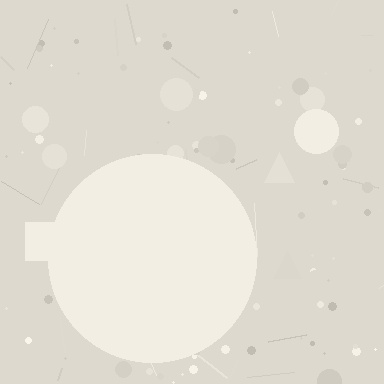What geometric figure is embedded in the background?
A circle is embedded in the background.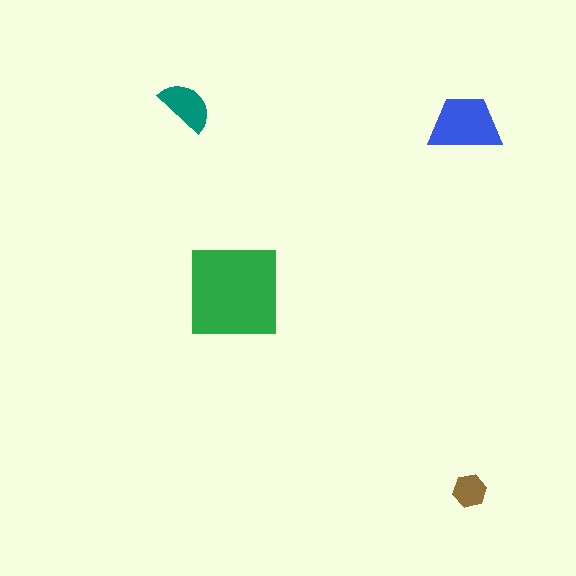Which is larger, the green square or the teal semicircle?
The green square.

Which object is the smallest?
The brown hexagon.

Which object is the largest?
The green square.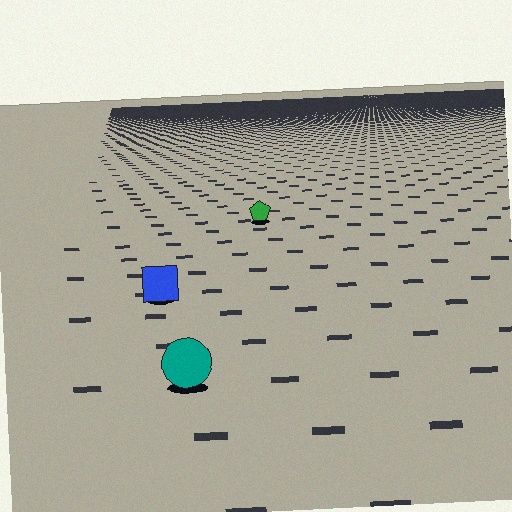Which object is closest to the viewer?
The teal circle is closest. The texture marks near it are larger and more spread out.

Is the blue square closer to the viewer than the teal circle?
No. The teal circle is closer — you can tell from the texture gradient: the ground texture is coarser near it.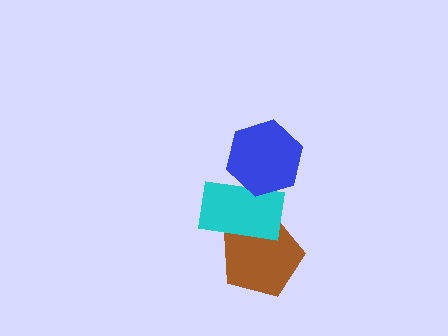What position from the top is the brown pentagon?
The brown pentagon is 3rd from the top.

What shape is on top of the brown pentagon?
The cyan rectangle is on top of the brown pentagon.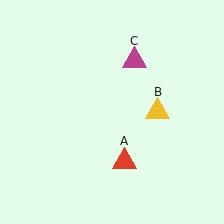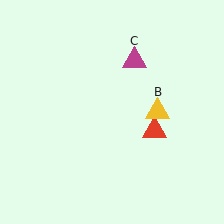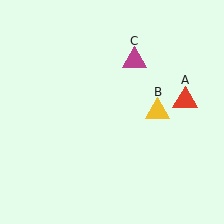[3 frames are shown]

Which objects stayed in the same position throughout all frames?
Yellow triangle (object B) and magenta triangle (object C) remained stationary.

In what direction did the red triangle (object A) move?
The red triangle (object A) moved up and to the right.